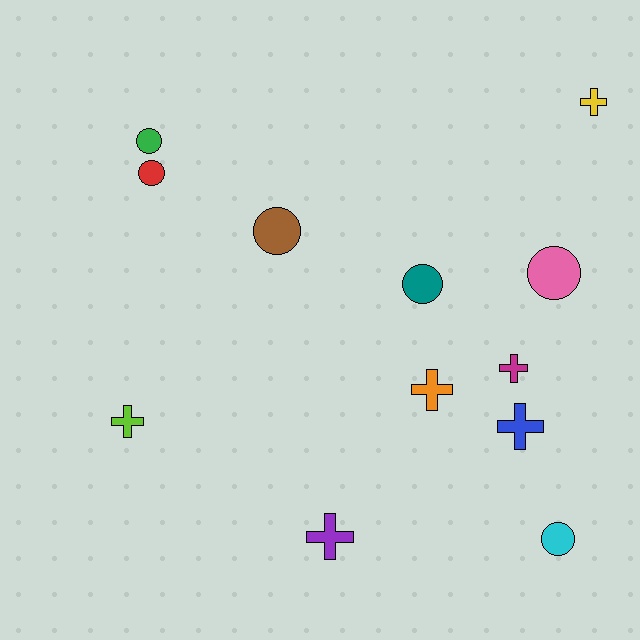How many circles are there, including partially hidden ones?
There are 6 circles.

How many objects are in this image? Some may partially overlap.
There are 12 objects.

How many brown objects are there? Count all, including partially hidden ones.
There is 1 brown object.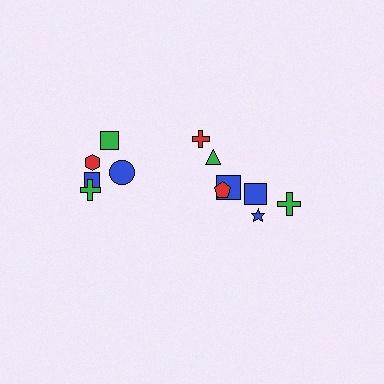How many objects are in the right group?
There are 7 objects.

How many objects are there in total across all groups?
There are 12 objects.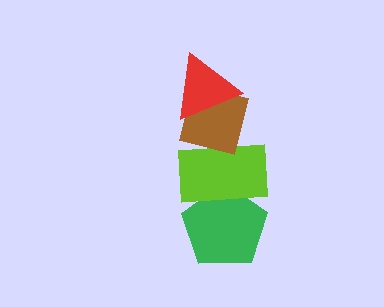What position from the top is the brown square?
The brown square is 2nd from the top.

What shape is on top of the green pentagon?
The lime rectangle is on top of the green pentagon.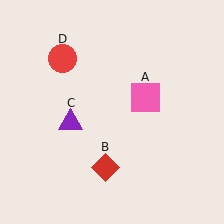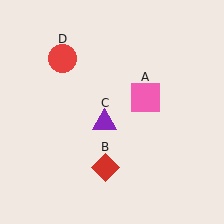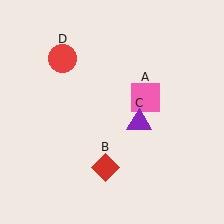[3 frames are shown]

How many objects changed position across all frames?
1 object changed position: purple triangle (object C).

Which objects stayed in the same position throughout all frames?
Pink square (object A) and red diamond (object B) and red circle (object D) remained stationary.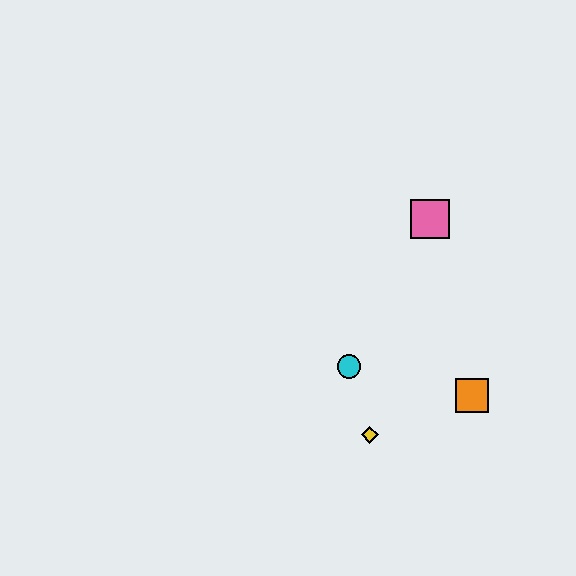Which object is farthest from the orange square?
The pink square is farthest from the orange square.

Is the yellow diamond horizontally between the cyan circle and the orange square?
Yes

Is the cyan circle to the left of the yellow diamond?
Yes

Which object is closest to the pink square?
The cyan circle is closest to the pink square.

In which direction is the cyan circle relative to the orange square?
The cyan circle is to the left of the orange square.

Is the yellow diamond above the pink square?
No